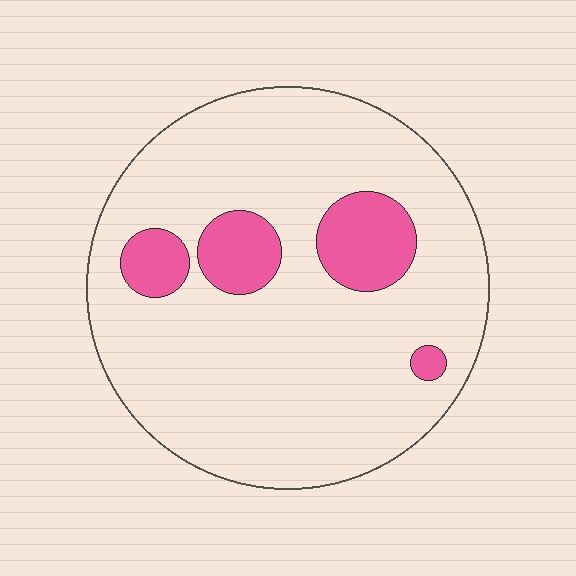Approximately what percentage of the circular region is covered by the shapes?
Approximately 15%.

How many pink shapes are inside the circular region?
4.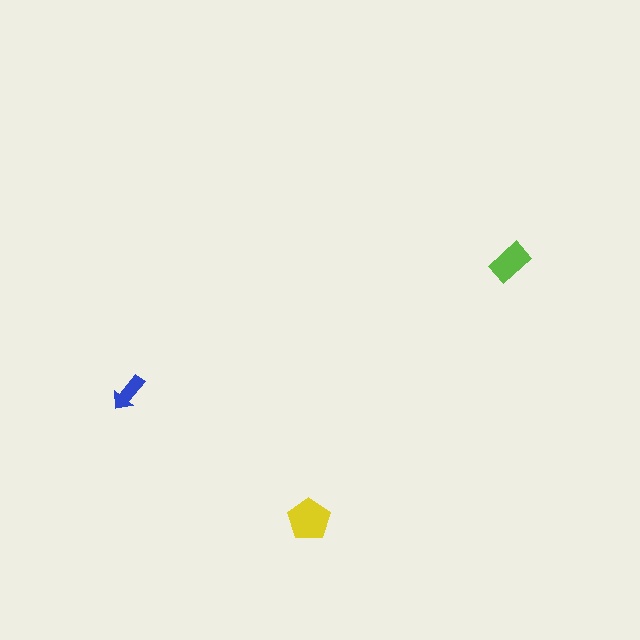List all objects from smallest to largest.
The blue arrow, the lime rectangle, the yellow pentagon.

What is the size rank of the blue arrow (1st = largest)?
3rd.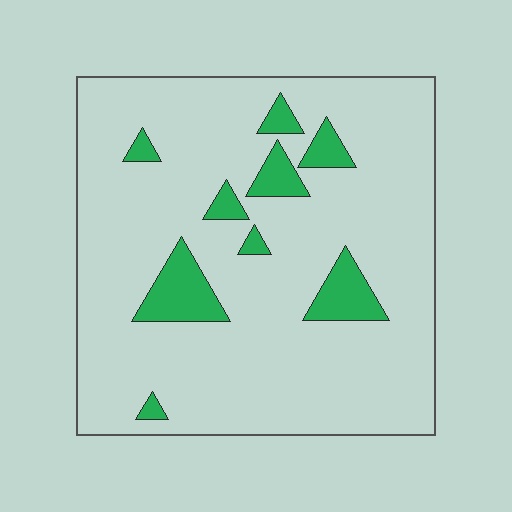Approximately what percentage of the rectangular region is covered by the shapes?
Approximately 10%.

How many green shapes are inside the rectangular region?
9.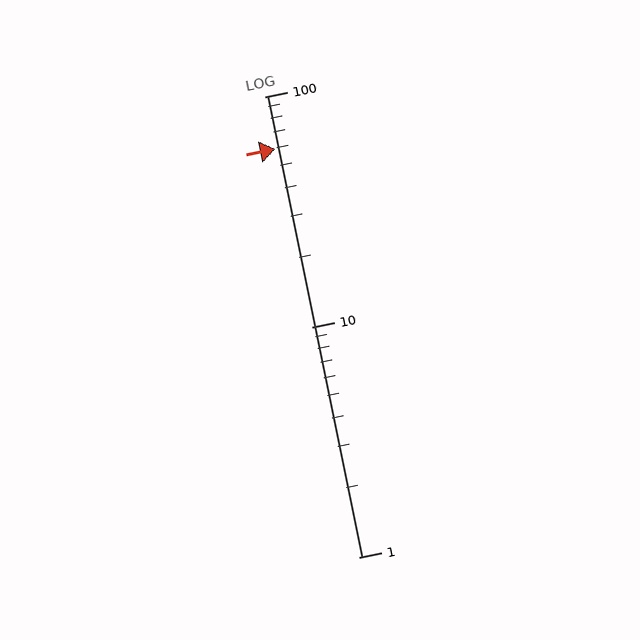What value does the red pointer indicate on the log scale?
The pointer indicates approximately 59.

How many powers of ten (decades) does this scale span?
The scale spans 2 decades, from 1 to 100.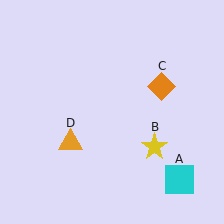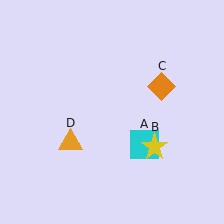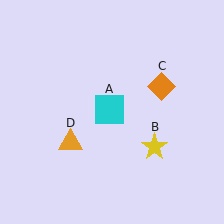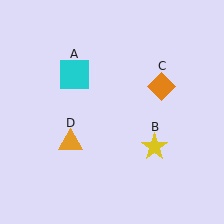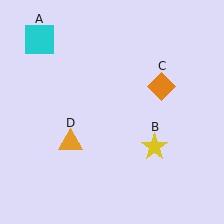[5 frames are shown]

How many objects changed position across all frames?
1 object changed position: cyan square (object A).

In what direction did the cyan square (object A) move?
The cyan square (object A) moved up and to the left.